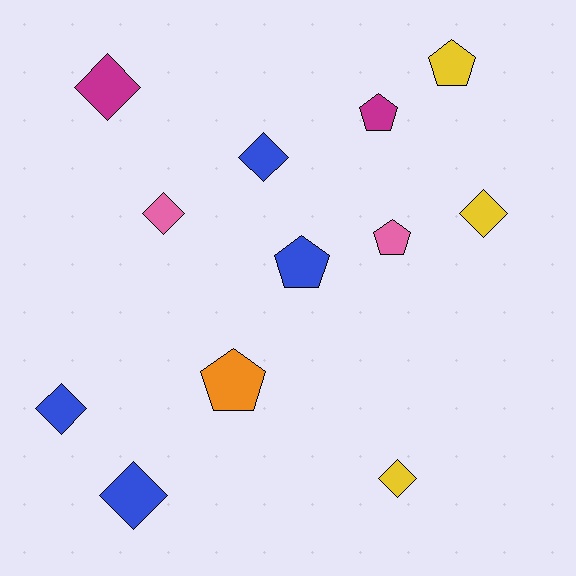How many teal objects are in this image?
There are no teal objects.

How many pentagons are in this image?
There are 5 pentagons.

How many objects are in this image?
There are 12 objects.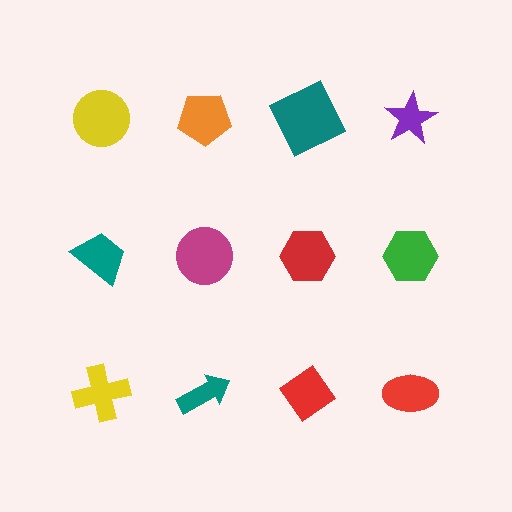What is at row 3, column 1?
A yellow cross.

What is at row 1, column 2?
An orange pentagon.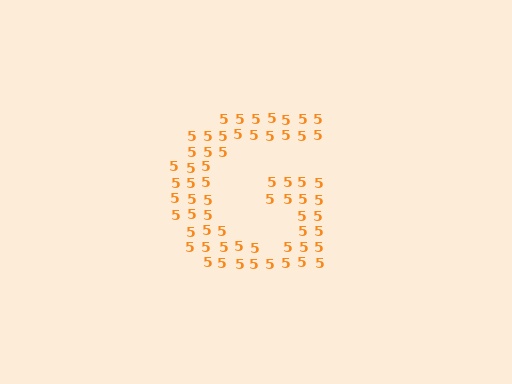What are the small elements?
The small elements are digit 5's.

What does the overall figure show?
The overall figure shows the letter G.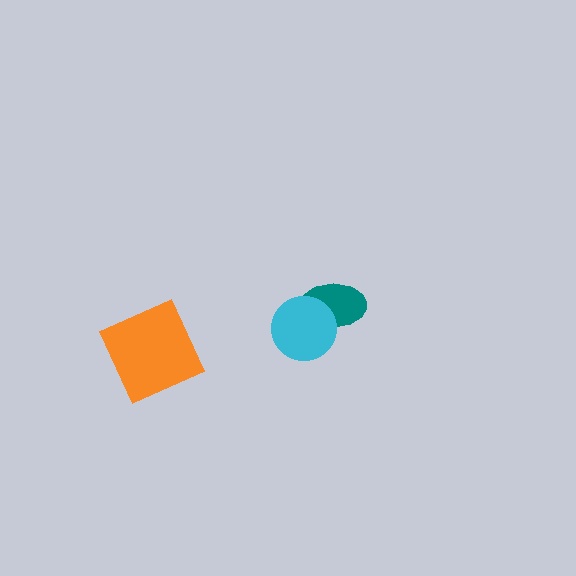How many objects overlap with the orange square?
0 objects overlap with the orange square.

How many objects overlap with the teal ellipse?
1 object overlaps with the teal ellipse.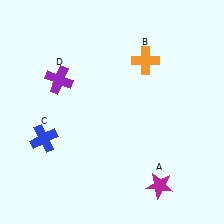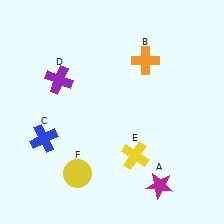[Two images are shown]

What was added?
A yellow cross (E), a yellow circle (F) were added in Image 2.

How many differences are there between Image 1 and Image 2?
There are 2 differences between the two images.